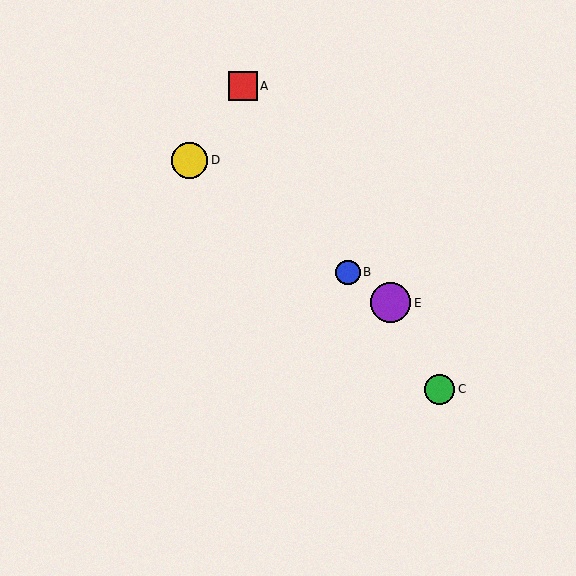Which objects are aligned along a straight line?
Objects B, D, E are aligned along a straight line.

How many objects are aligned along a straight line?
3 objects (B, D, E) are aligned along a straight line.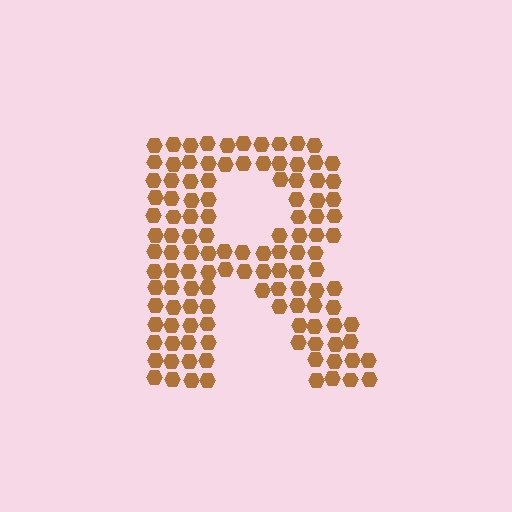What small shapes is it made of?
It is made of small hexagons.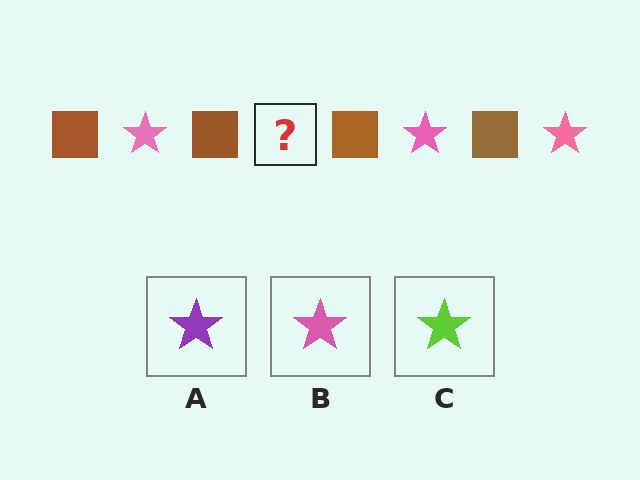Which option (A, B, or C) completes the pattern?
B.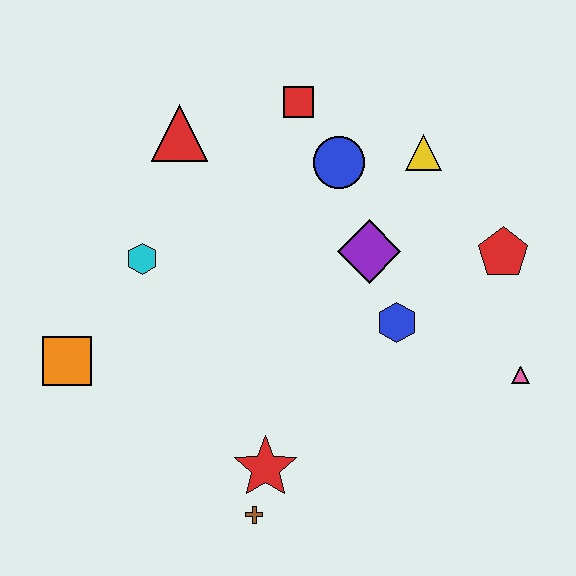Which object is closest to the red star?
The brown cross is closest to the red star.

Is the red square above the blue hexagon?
Yes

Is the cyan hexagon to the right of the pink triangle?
No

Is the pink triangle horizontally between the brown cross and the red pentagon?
No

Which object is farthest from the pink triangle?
The orange square is farthest from the pink triangle.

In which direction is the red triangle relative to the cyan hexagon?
The red triangle is above the cyan hexagon.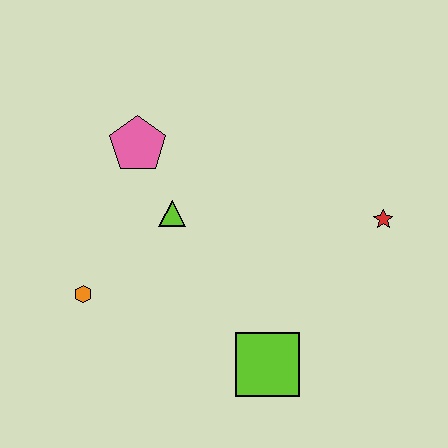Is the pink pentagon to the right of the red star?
No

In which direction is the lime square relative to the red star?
The lime square is below the red star.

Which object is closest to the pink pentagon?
The lime triangle is closest to the pink pentagon.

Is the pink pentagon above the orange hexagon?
Yes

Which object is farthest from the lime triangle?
The red star is farthest from the lime triangle.